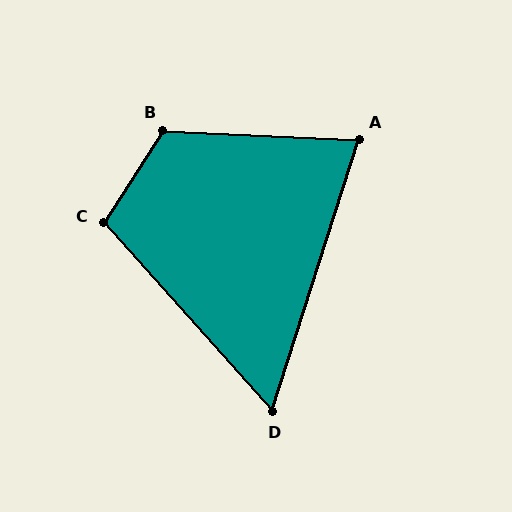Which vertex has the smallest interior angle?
D, at approximately 60 degrees.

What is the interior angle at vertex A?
Approximately 75 degrees (acute).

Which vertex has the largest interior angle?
B, at approximately 120 degrees.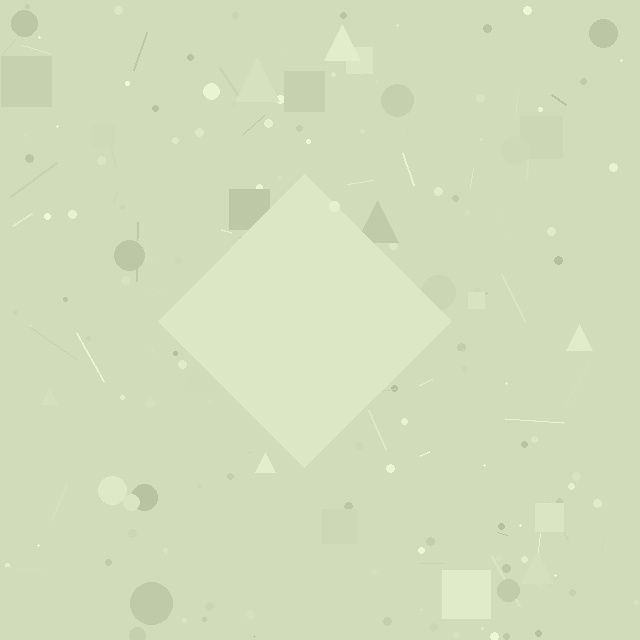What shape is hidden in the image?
A diamond is hidden in the image.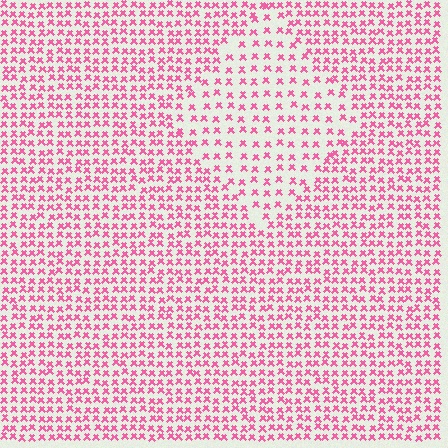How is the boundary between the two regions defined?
The boundary is defined by a change in element density (approximately 1.8x ratio). All elements are the same color, size, and shape.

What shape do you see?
I see a diamond.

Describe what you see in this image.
The image contains small pink elements arranged at two different densities. A diamond-shaped region is visible where the elements are less densely packed than the surrounding area.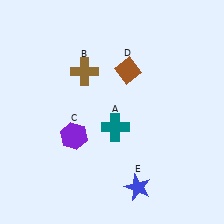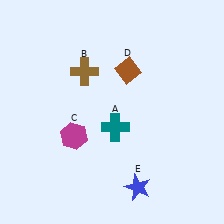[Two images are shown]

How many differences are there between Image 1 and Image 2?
There is 1 difference between the two images.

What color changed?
The hexagon (C) changed from purple in Image 1 to magenta in Image 2.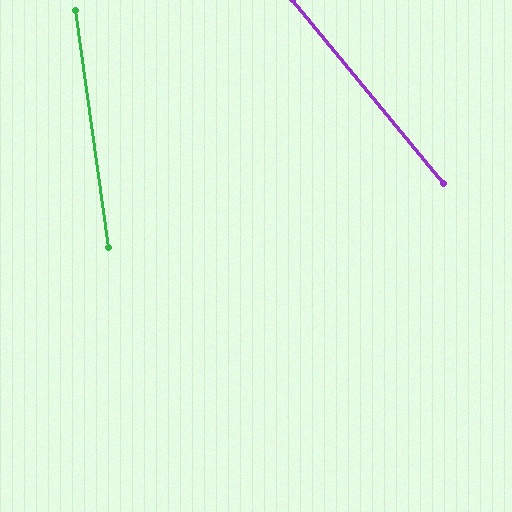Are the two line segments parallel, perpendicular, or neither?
Neither parallel nor perpendicular — they differ by about 32°.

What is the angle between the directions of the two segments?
Approximately 32 degrees.